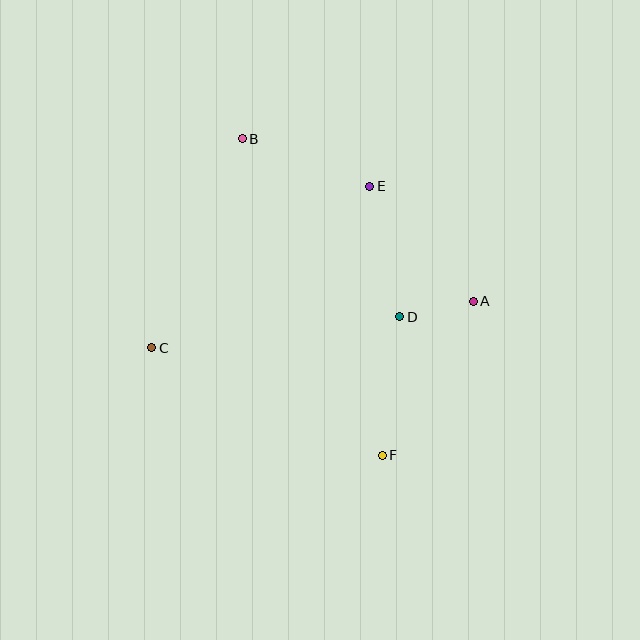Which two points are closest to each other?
Points A and D are closest to each other.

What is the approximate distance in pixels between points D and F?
The distance between D and F is approximately 140 pixels.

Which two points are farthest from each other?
Points B and F are farthest from each other.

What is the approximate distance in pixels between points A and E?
The distance between A and E is approximately 155 pixels.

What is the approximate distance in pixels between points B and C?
The distance between B and C is approximately 228 pixels.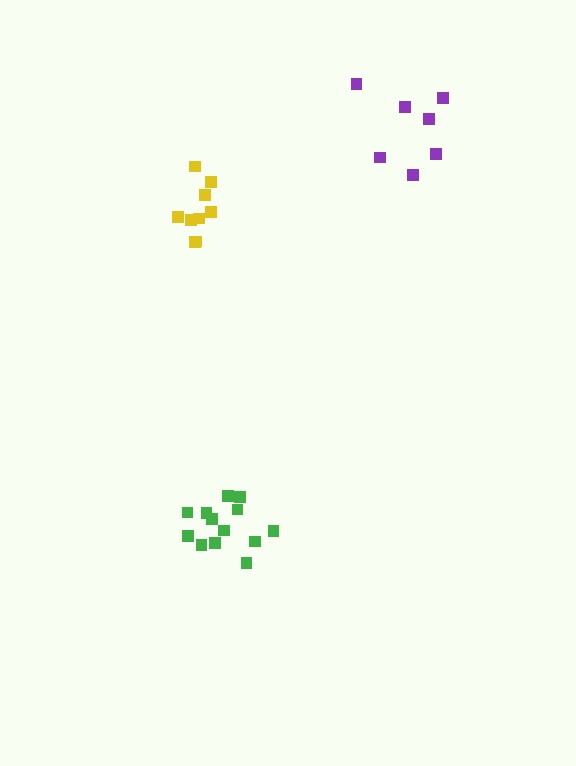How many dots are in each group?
Group 1: 13 dots, Group 2: 7 dots, Group 3: 9 dots (29 total).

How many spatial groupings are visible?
There are 3 spatial groupings.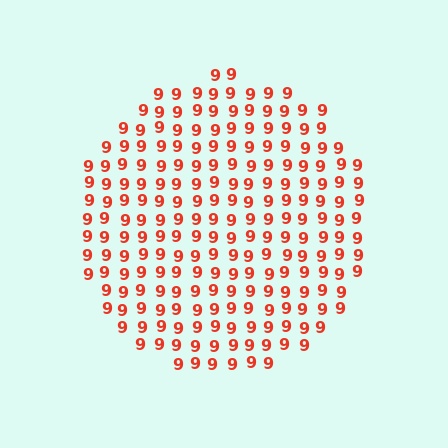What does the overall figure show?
The overall figure shows a circle.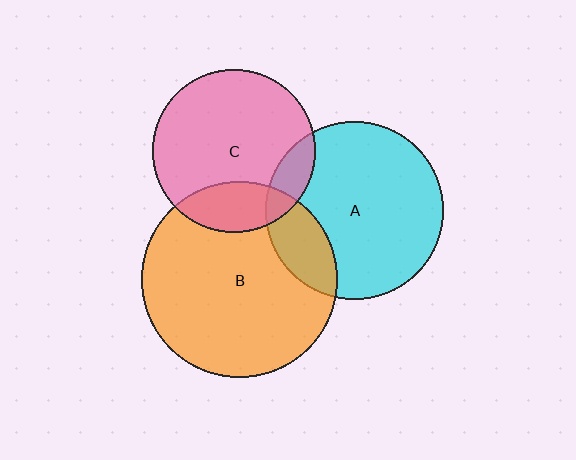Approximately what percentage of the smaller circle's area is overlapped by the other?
Approximately 20%.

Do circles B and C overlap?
Yes.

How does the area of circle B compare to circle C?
Approximately 1.4 times.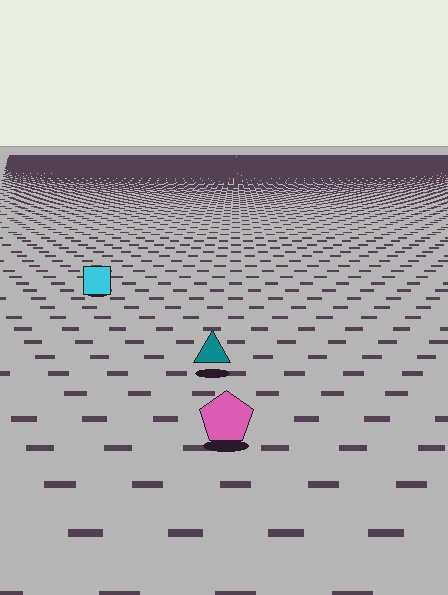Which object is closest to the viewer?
The pink pentagon is closest. The texture marks near it are larger and more spread out.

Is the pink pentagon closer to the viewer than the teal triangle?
Yes. The pink pentagon is closer — you can tell from the texture gradient: the ground texture is coarser near it.